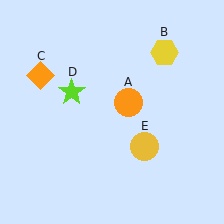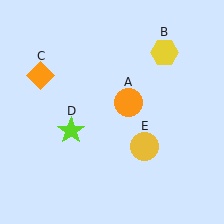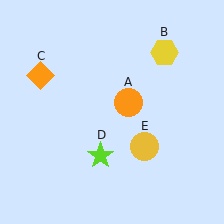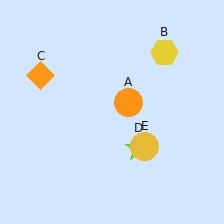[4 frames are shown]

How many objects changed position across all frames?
1 object changed position: lime star (object D).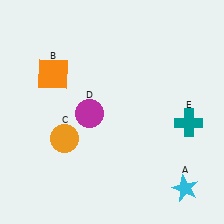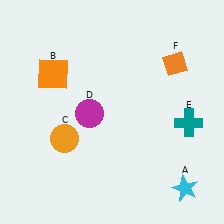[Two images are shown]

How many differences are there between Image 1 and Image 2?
There is 1 difference between the two images.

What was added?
An orange diamond (F) was added in Image 2.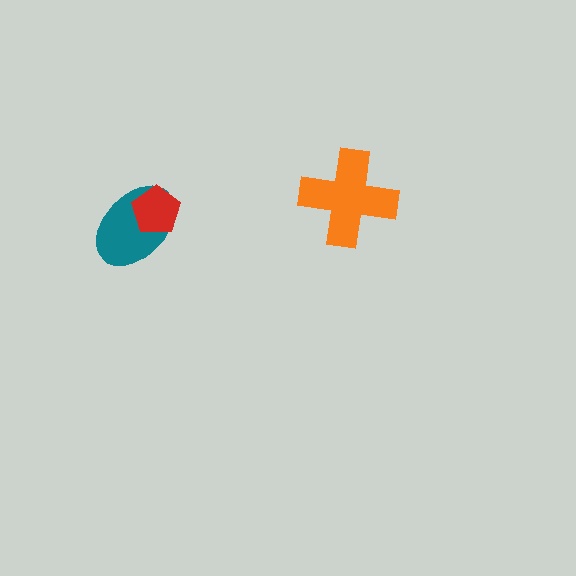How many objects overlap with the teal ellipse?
1 object overlaps with the teal ellipse.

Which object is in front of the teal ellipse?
The red pentagon is in front of the teal ellipse.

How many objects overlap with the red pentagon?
1 object overlaps with the red pentagon.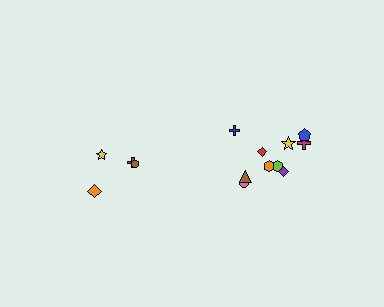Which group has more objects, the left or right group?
The right group.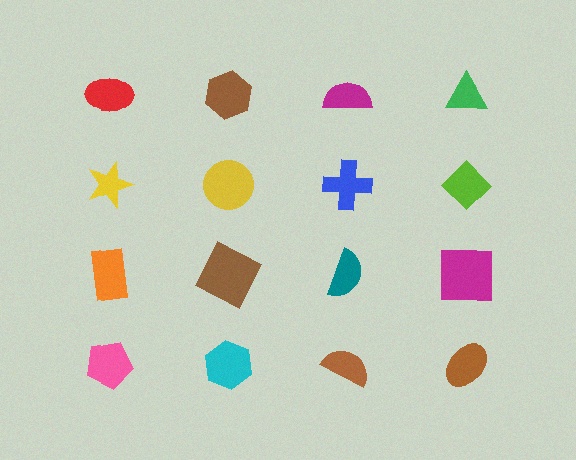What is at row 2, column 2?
A yellow circle.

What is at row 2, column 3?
A blue cross.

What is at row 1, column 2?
A brown hexagon.